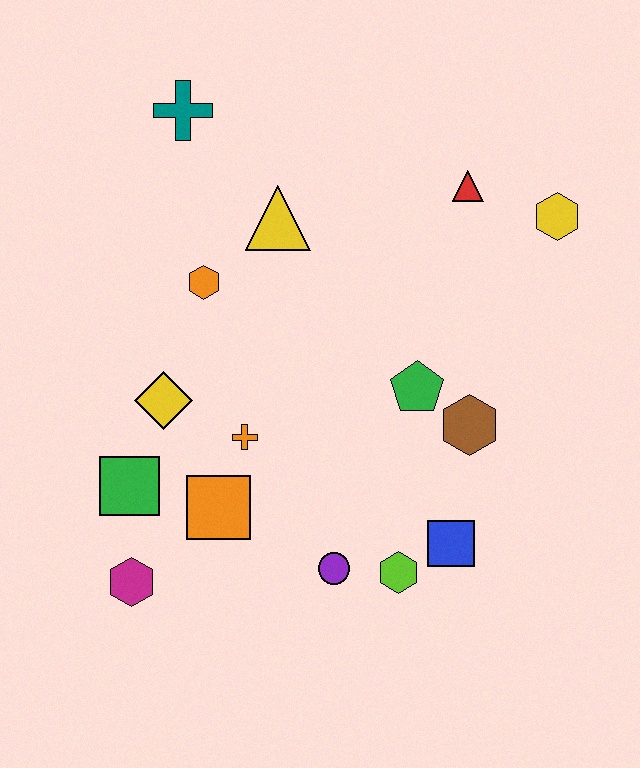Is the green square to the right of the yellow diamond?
No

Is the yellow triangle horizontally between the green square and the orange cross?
No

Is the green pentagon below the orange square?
No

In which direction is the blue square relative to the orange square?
The blue square is to the right of the orange square.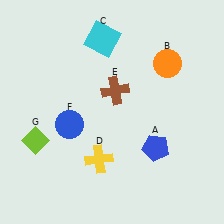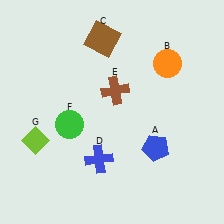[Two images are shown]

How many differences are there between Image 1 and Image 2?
There are 3 differences between the two images.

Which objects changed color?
C changed from cyan to brown. D changed from yellow to blue. F changed from blue to green.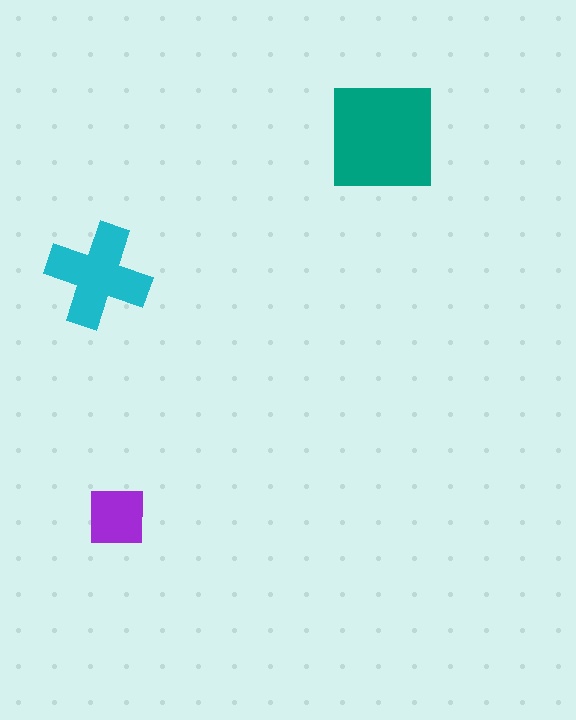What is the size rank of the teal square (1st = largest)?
1st.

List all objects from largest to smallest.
The teal square, the cyan cross, the purple square.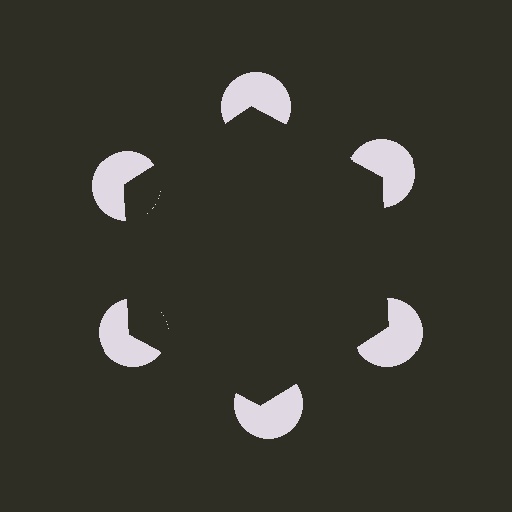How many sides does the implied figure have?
6 sides.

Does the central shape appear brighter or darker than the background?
It typically appears slightly darker than the background, even though no actual brightness change is drawn.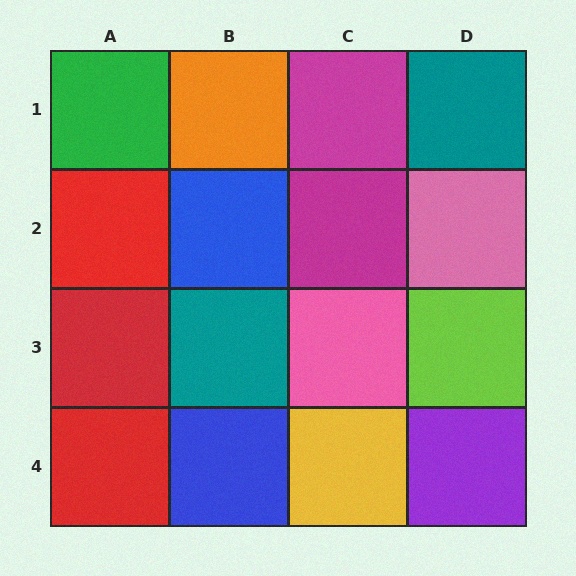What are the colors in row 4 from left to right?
Red, blue, yellow, purple.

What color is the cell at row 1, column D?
Teal.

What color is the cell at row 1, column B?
Orange.